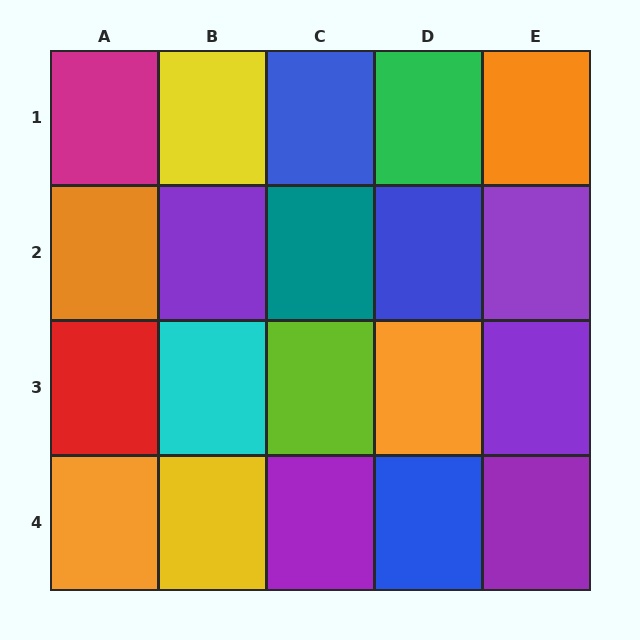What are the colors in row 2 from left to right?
Orange, purple, teal, blue, purple.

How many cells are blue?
3 cells are blue.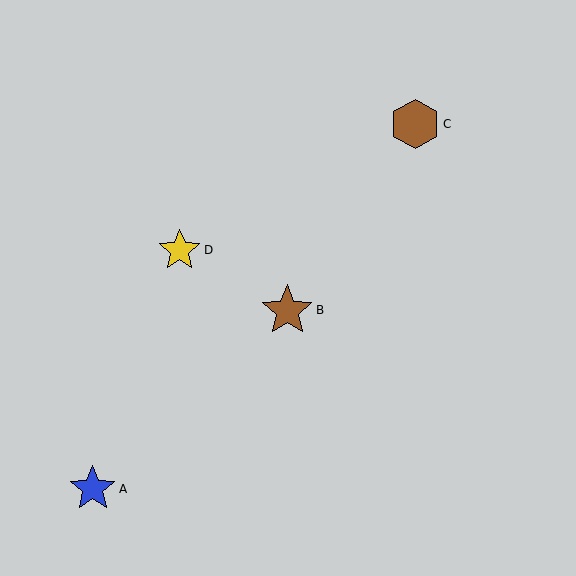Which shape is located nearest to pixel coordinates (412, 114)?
The brown hexagon (labeled C) at (415, 124) is nearest to that location.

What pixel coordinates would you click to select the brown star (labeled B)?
Click at (287, 311) to select the brown star B.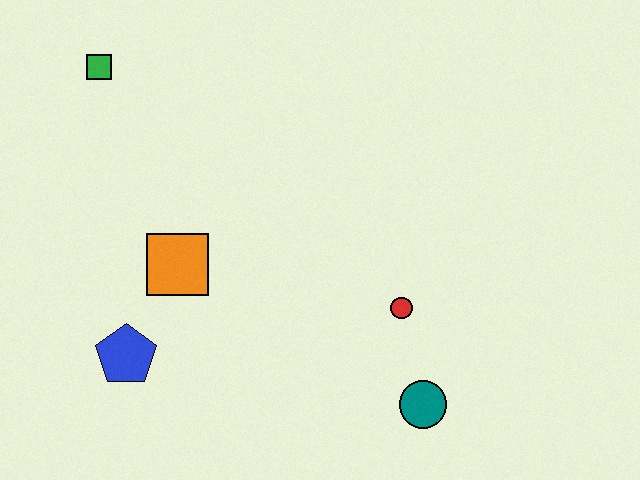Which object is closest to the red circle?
The teal circle is closest to the red circle.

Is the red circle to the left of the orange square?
No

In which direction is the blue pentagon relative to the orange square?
The blue pentagon is below the orange square.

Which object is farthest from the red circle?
The green square is farthest from the red circle.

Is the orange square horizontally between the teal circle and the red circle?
No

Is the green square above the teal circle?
Yes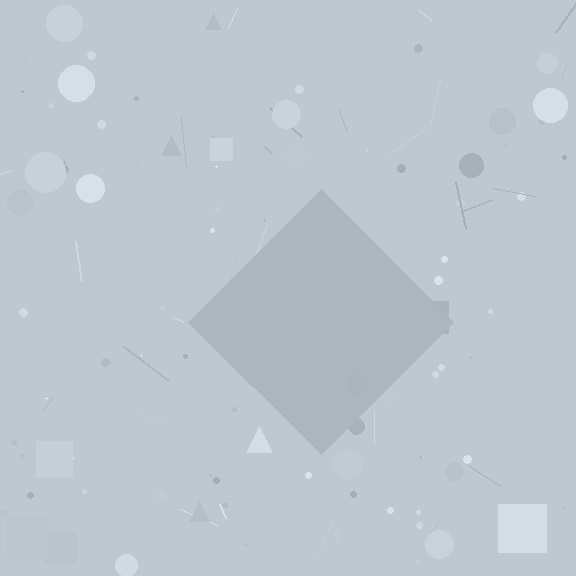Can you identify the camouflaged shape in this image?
The camouflaged shape is a diamond.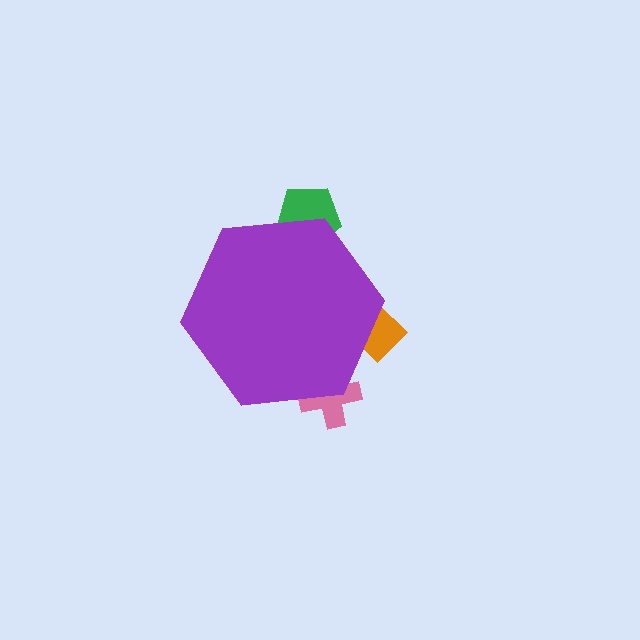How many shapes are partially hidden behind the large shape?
3 shapes are partially hidden.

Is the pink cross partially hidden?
Yes, the pink cross is partially hidden behind the purple hexagon.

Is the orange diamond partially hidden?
Yes, the orange diamond is partially hidden behind the purple hexagon.